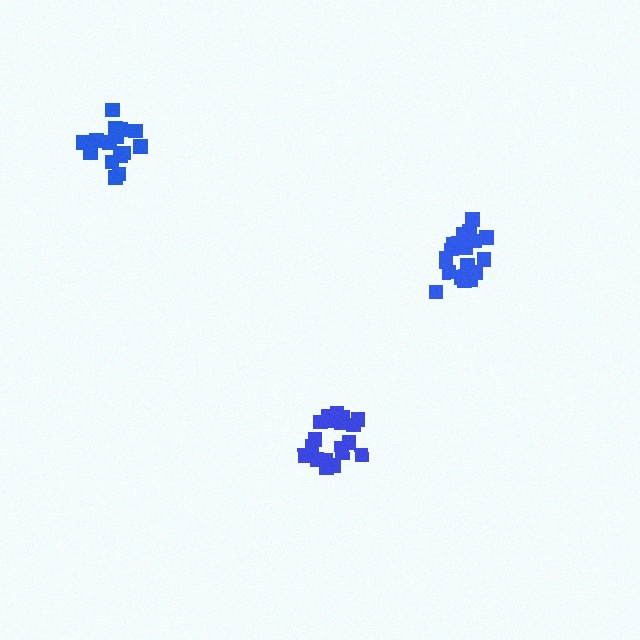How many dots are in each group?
Group 1: 16 dots, Group 2: 19 dots, Group 3: 19 dots (54 total).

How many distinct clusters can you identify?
There are 3 distinct clusters.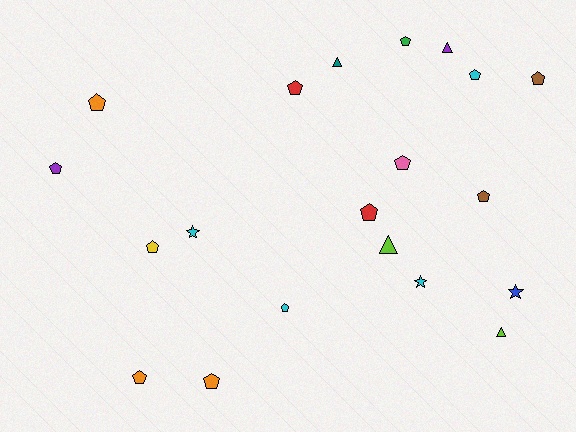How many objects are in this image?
There are 20 objects.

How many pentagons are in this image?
There are 13 pentagons.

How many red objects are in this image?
There are 2 red objects.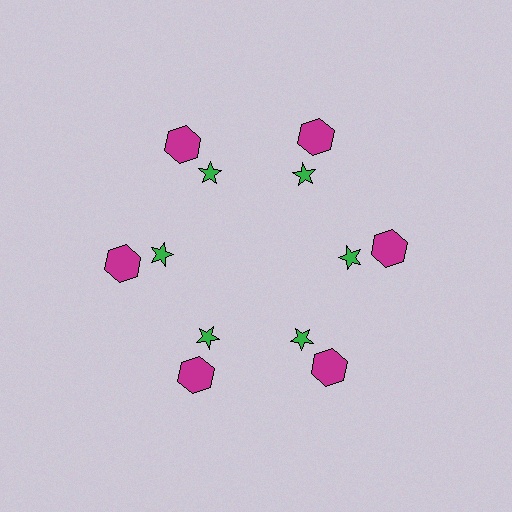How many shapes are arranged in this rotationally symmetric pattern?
There are 12 shapes, arranged in 6 groups of 2.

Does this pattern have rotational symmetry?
Yes, this pattern has 6-fold rotational symmetry. It looks the same after rotating 60 degrees around the center.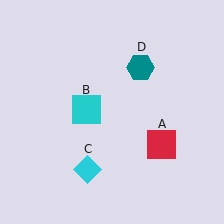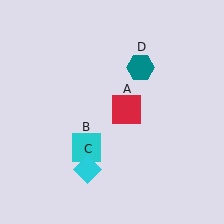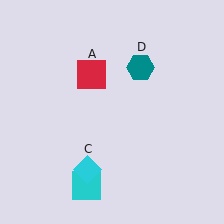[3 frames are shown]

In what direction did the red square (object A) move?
The red square (object A) moved up and to the left.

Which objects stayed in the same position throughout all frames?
Cyan diamond (object C) and teal hexagon (object D) remained stationary.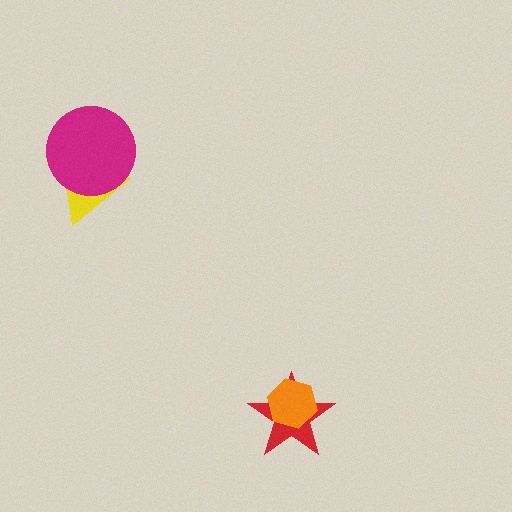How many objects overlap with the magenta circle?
1 object overlaps with the magenta circle.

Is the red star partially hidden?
Yes, it is partially covered by another shape.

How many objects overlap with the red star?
1 object overlaps with the red star.